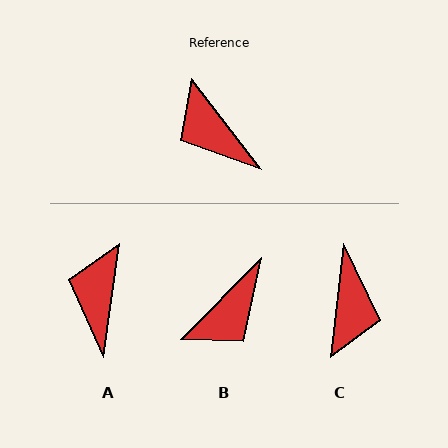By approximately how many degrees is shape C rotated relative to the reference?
Approximately 136 degrees counter-clockwise.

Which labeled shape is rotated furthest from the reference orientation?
C, about 136 degrees away.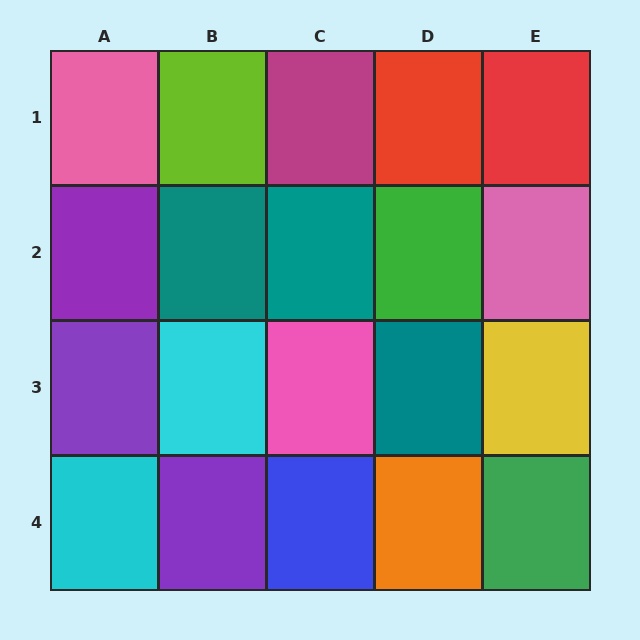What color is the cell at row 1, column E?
Red.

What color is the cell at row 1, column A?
Pink.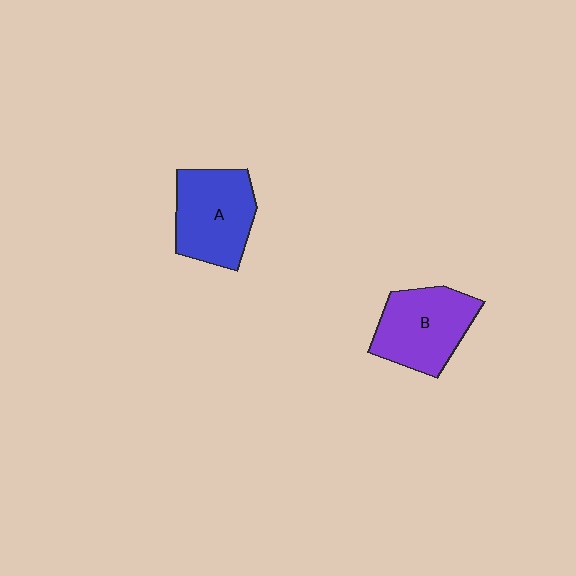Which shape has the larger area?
Shape A (blue).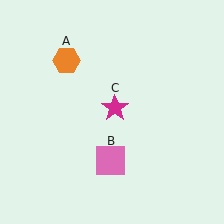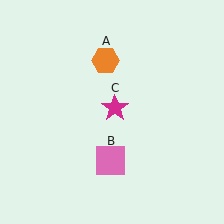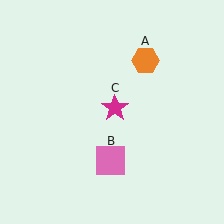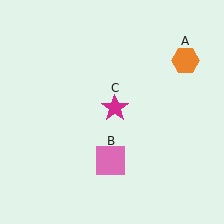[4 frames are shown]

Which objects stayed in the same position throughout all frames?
Pink square (object B) and magenta star (object C) remained stationary.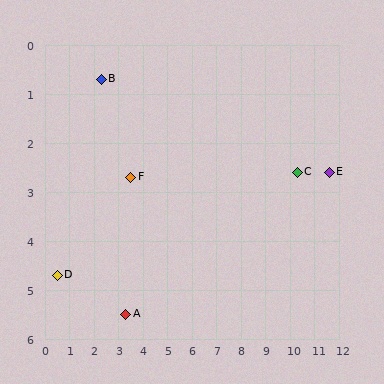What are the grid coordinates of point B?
Point B is at approximately (2.3, 0.7).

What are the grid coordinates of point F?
Point F is at approximately (3.5, 2.7).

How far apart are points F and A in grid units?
Points F and A are about 2.8 grid units apart.